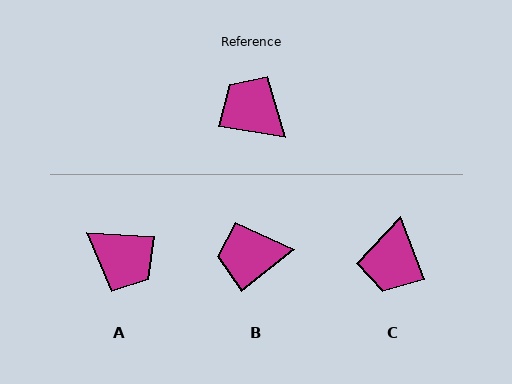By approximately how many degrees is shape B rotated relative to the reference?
Approximately 49 degrees counter-clockwise.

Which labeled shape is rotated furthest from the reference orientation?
A, about 173 degrees away.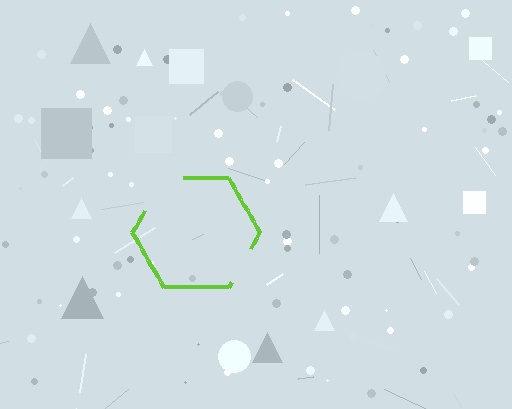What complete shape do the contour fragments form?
The contour fragments form a hexagon.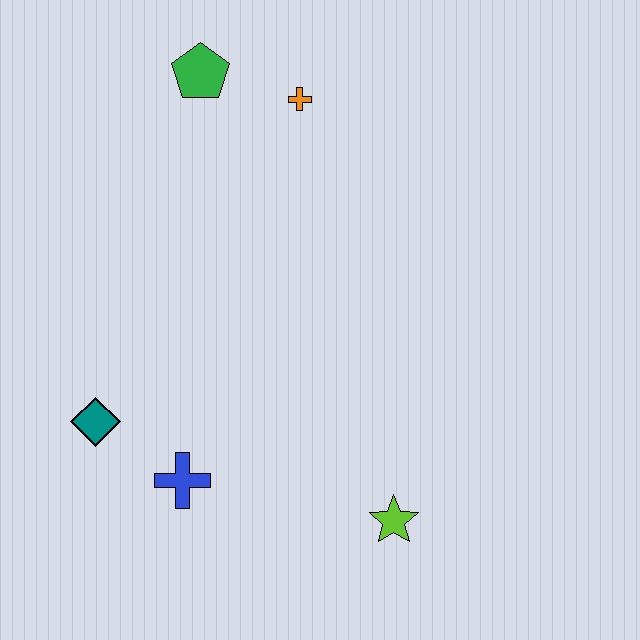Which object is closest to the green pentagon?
The orange cross is closest to the green pentagon.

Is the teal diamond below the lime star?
No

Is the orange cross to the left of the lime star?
Yes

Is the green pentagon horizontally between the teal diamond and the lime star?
Yes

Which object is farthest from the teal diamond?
The orange cross is farthest from the teal diamond.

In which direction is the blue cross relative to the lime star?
The blue cross is to the left of the lime star.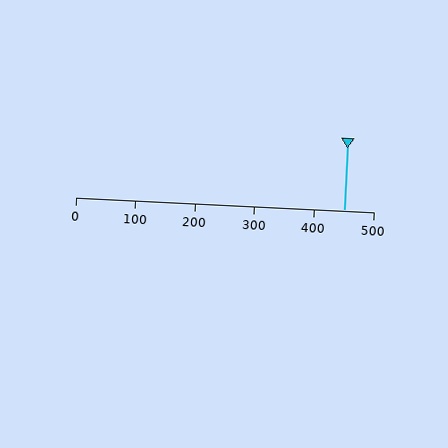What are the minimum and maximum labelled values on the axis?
The axis runs from 0 to 500.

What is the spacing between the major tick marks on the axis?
The major ticks are spaced 100 apart.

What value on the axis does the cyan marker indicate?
The marker indicates approximately 450.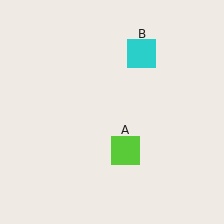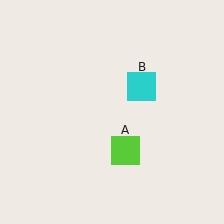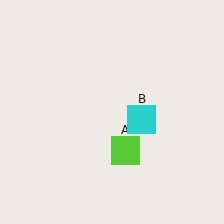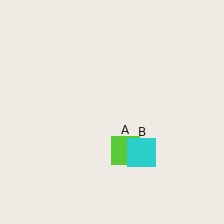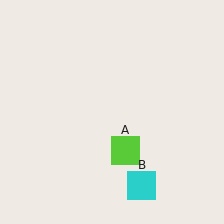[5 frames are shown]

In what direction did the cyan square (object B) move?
The cyan square (object B) moved down.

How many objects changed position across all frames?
1 object changed position: cyan square (object B).